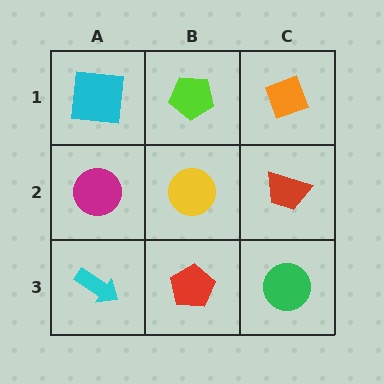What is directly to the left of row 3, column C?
A red pentagon.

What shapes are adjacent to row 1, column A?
A magenta circle (row 2, column A), a lime pentagon (row 1, column B).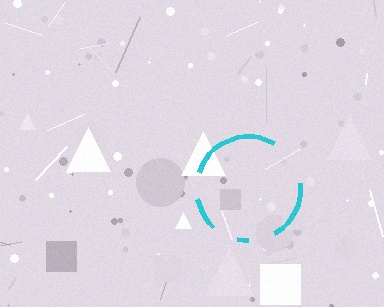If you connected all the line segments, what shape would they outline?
They would outline a circle.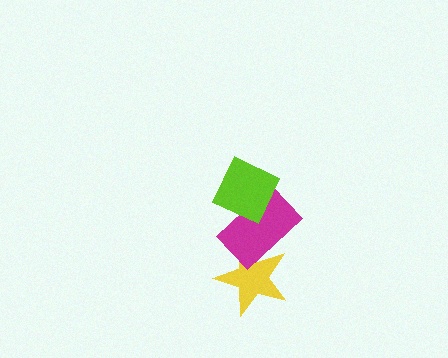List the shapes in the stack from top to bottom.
From top to bottom: the lime diamond, the magenta rectangle, the yellow star.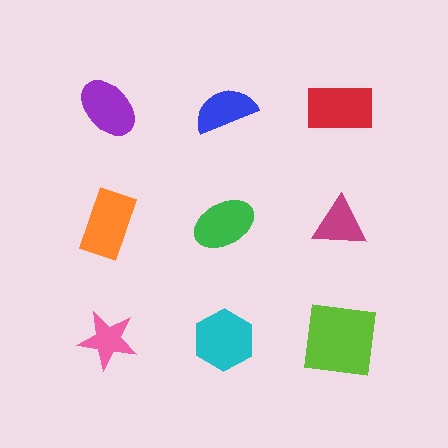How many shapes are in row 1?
3 shapes.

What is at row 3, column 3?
A lime square.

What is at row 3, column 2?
A cyan hexagon.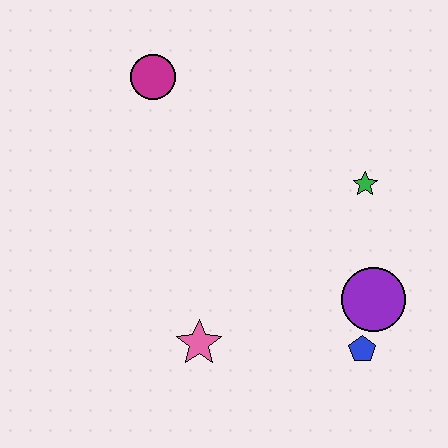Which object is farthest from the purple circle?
The magenta circle is farthest from the purple circle.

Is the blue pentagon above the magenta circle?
No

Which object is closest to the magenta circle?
The green star is closest to the magenta circle.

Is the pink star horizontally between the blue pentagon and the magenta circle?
Yes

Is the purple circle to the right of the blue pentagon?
Yes